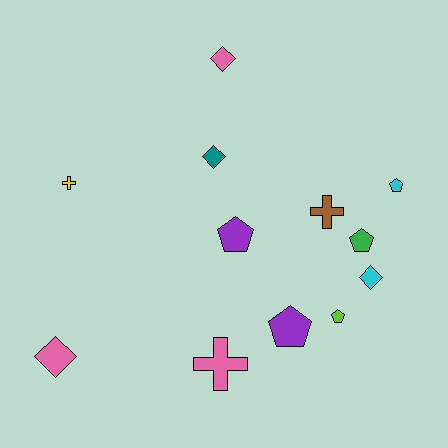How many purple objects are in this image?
There are 2 purple objects.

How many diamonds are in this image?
There are 4 diamonds.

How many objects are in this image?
There are 12 objects.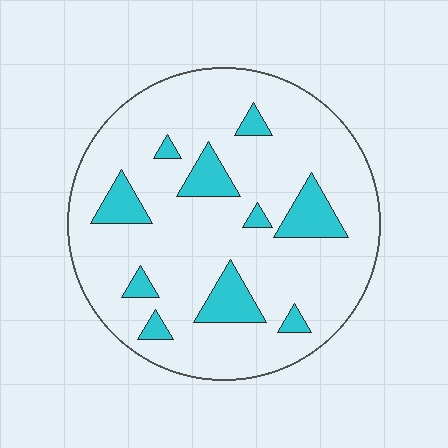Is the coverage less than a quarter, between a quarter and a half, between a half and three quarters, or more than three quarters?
Less than a quarter.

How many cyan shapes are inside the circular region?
10.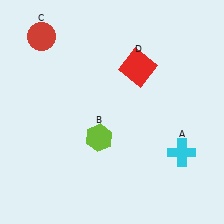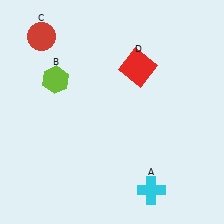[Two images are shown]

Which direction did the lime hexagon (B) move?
The lime hexagon (B) moved up.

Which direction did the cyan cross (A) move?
The cyan cross (A) moved down.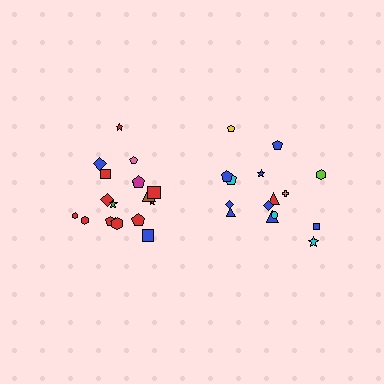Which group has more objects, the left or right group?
The left group.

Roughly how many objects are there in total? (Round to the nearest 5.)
Roughly 35 objects in total.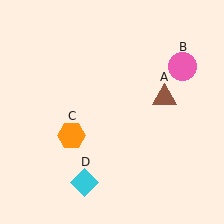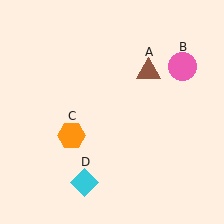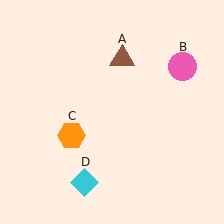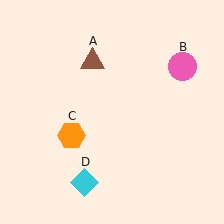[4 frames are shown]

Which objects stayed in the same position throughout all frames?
Pink circle (object B) and orange hexagon (object C) and cyan diamond (object D) remained stationary.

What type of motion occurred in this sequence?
The brown triangle (object A) rotated counterclockwise around the center of the scene.